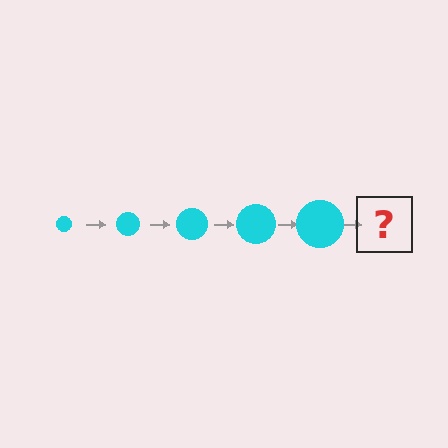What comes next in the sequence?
The next element should be a cyan circle, larger than the previous one.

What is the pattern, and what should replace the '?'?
The pattern is that the circle gets progressively larger each step. The '?' should be a cyan circle, larger than the previous one.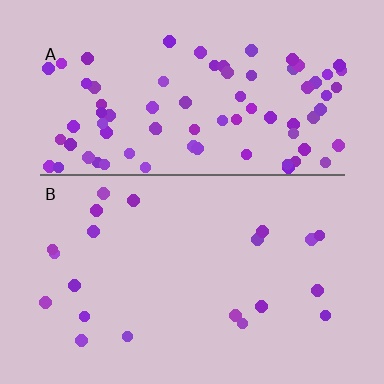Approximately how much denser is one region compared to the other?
Approximately 3.9× — region A over region B.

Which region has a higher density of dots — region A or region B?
A (the top).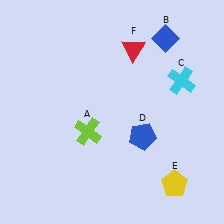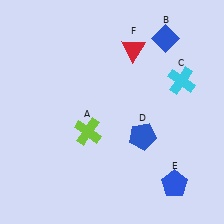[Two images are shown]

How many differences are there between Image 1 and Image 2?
There is 1 difference between the two images.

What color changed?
The pentagon (E) changed from yellow in Image 1 to blue in Image 2.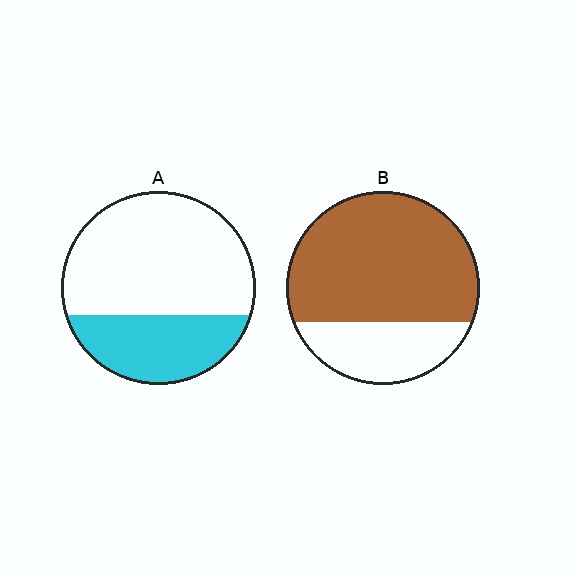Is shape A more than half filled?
No.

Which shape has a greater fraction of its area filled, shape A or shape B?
Shape B.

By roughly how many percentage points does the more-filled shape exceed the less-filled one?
By roughly 40 percentage points (B over A).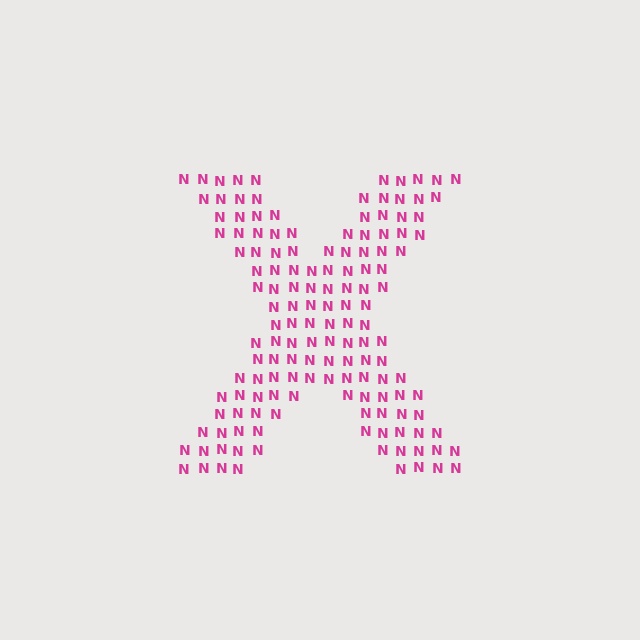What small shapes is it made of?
It is made of small letter N's.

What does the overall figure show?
The overall figure shows the letter X.